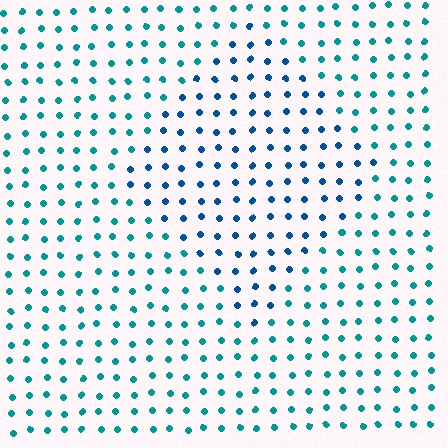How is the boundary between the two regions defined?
The boundary is defined purely by a slight shift in hue (about 29 degrees). Spacing, size, and orientation are identical on both sides.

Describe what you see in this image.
The image is filled with small teal elements in a uniform arrangement. A diamond-shaped region is visible where the elements are tinted to a slightly different hue, forming a subtle color boundary.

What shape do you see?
I see a diamond.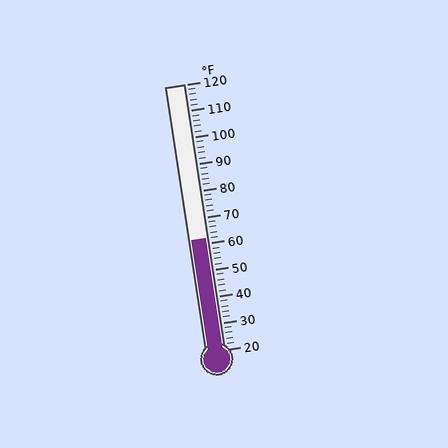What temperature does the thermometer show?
The thermometer shows approximately 62°F.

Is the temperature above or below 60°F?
The temperature is above 60°F.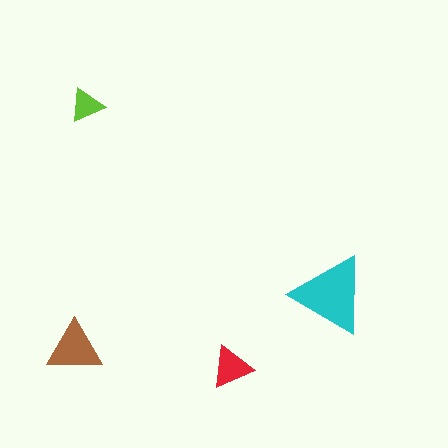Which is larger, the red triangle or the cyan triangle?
The cyan one.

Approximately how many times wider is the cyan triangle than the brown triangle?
About 1.5 times wider.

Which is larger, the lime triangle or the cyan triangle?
The cyan one.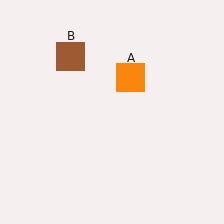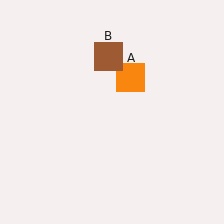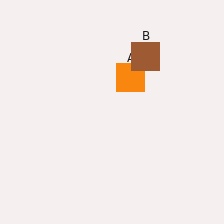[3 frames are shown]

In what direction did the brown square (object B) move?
The brown square (object B) moved right.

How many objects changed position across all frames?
1 object changed position: brown square (object B).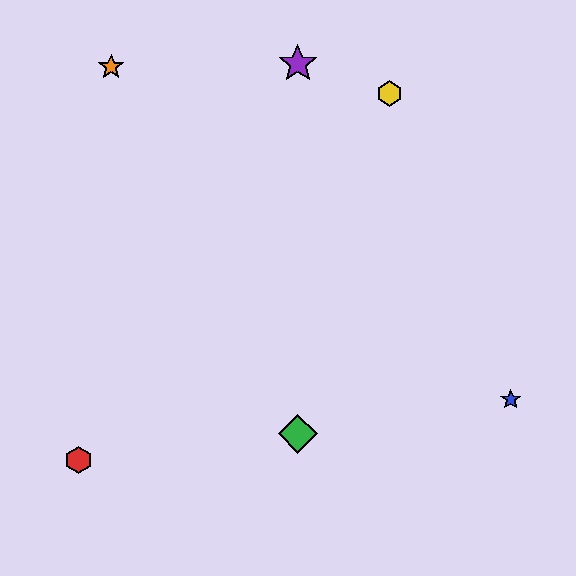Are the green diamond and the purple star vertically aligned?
Yes, both are at x≈298.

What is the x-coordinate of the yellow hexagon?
The yellow hexagon is at x≈390.